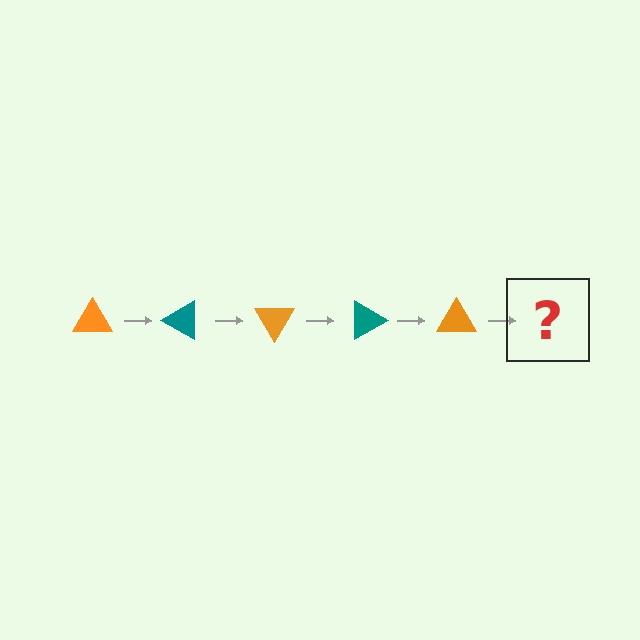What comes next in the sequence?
The next element should be a teal triangle, rotated 150 degrees from the start.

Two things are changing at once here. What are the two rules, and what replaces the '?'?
The two rules are that it rotates 30 degrees each step and the color cycles through orange and teal. The '?' should be a teal triangle, rotated 150 degrees from the start.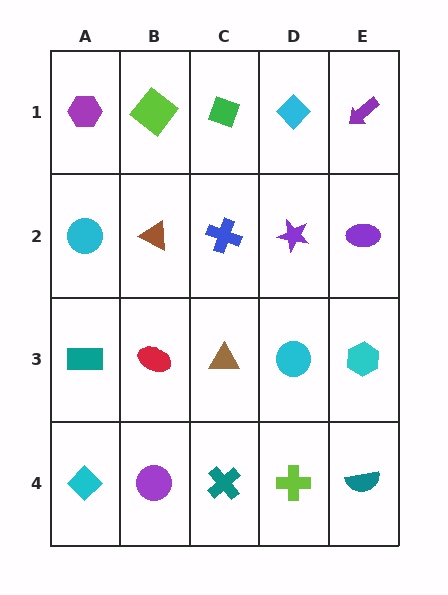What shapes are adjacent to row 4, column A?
A teal rectangle (row 3, column A), a purple circle (row 4, column B).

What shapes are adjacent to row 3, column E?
A purple ellipse (row 2, column E), a teal semicircle (row 4, column E), a cyan circle (row 3, column D).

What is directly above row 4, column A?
A teal rectangle.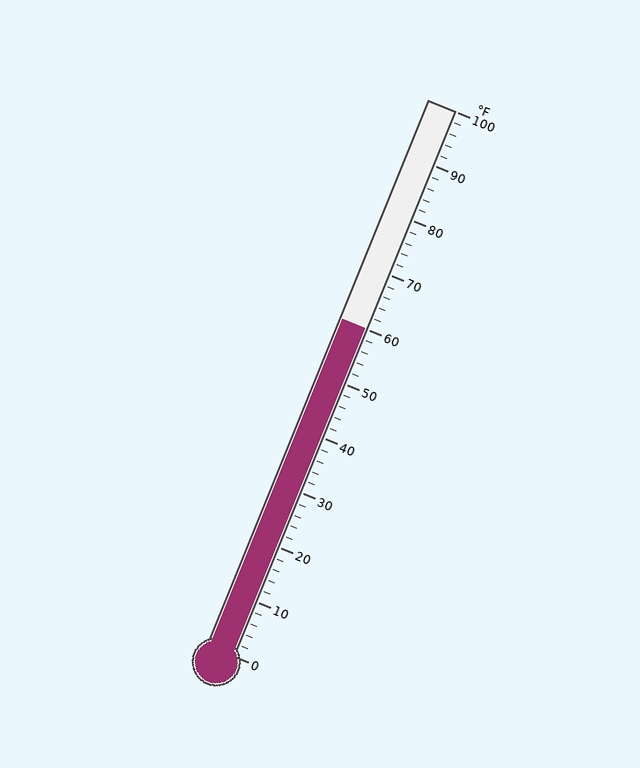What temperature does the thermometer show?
The thermometer shows approximately 60°F.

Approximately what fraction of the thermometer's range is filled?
The thermometer is filled to approximately 60% of its range.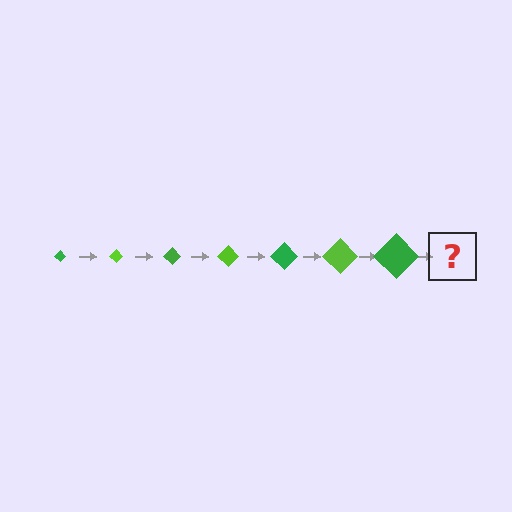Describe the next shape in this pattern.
It should be a lime diamond, larger than the previous one.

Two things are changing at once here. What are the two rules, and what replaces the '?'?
The two rules are that the diamond grows larger each step and the color cycles through green and lime. The '?' should be a lime diamond, larger than the previous one.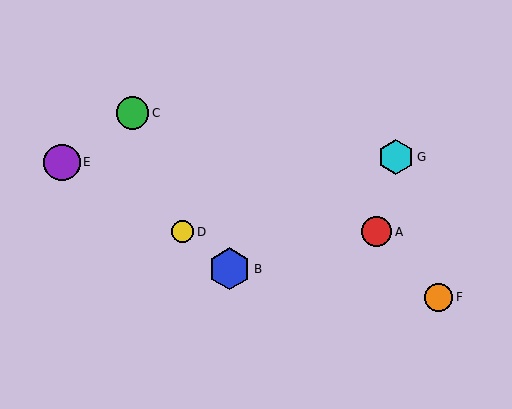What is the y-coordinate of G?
Object G is at y≈157.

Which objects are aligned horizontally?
Objects A, D are aligned horizontally.